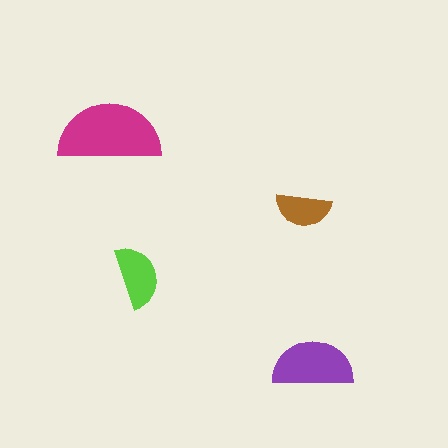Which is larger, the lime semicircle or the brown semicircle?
The lime one.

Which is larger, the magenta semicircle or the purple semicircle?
The magenta one.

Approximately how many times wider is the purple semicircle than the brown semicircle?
About 1.5 times wider.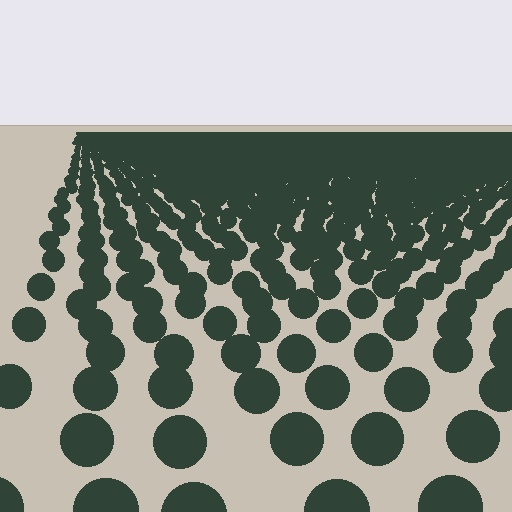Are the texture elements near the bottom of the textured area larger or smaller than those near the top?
Larger. Near the bottom, elements are closer to the viewer and appear at a bigger on-screen size.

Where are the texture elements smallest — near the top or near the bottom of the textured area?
Near the top.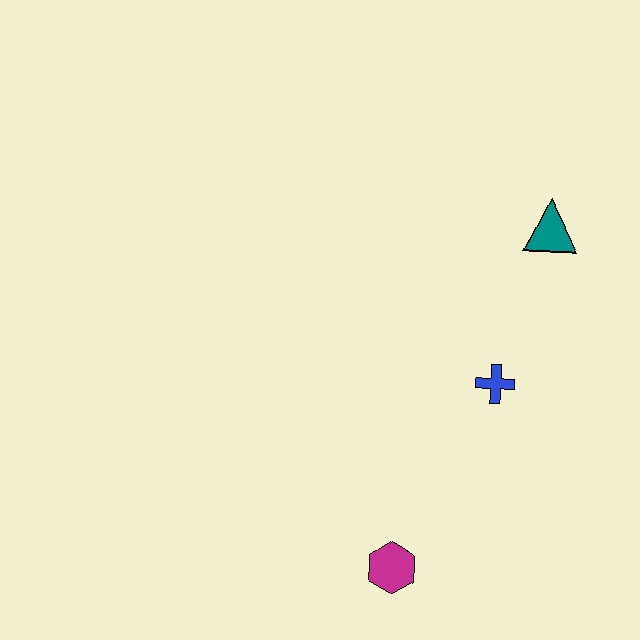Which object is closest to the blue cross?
The teal triangle is closest to the blue cross.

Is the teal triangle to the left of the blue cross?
No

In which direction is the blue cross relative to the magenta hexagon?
The blue cross is above the magenta hexagon.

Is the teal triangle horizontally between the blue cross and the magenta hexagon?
No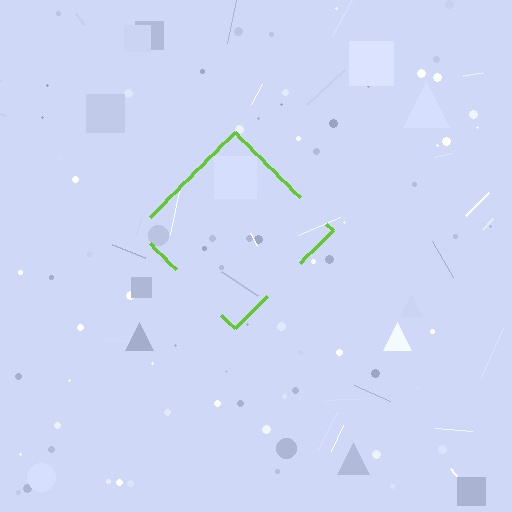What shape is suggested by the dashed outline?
The dashed outline suggests a diamond.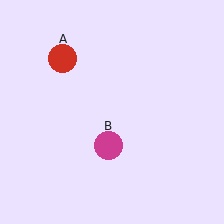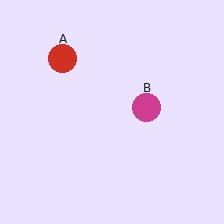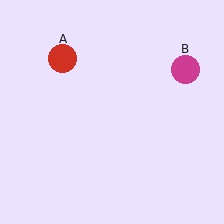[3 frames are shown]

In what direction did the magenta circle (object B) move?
The magenta circle (object B) moved up and to the right.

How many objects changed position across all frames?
1 object changed position: magenta circle (object B).